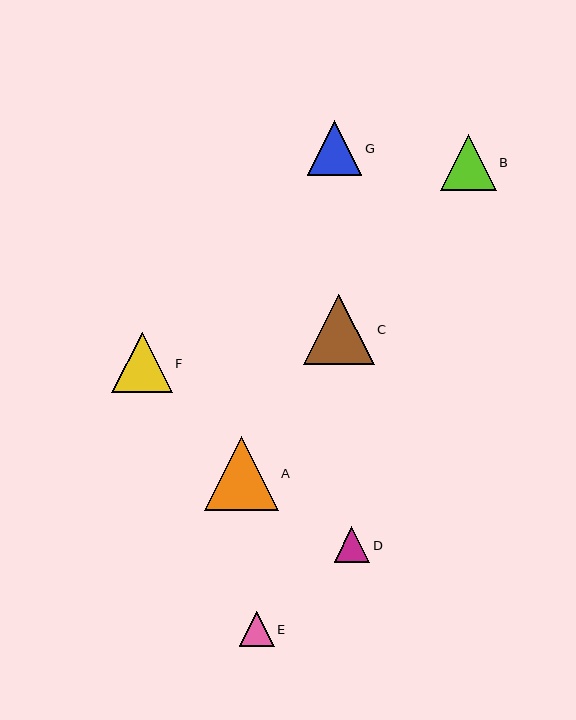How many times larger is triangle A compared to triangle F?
Triangle A is approximately 1.2 times the size of triangle F.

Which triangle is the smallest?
Triangle E is the smallest with a size of approximately 35 pixels.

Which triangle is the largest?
Triangle A is the largest with a size of approximately 74 pixels.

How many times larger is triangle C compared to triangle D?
Triangle C is approximately 2.0 times the size of triangle D.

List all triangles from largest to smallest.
From largest to smallest: A, C, F, B, G, D, E.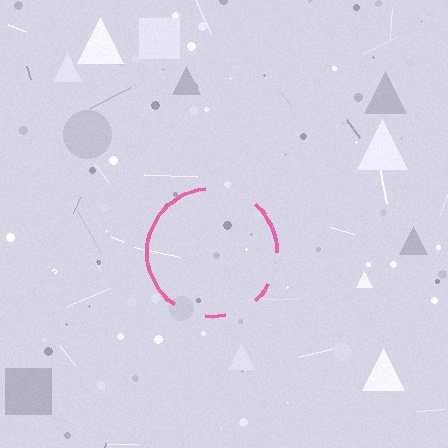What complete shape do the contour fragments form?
The contour fragments form a circle.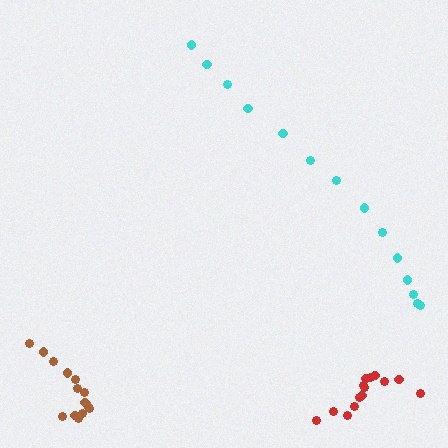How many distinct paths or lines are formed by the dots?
There are 3 distinct paths.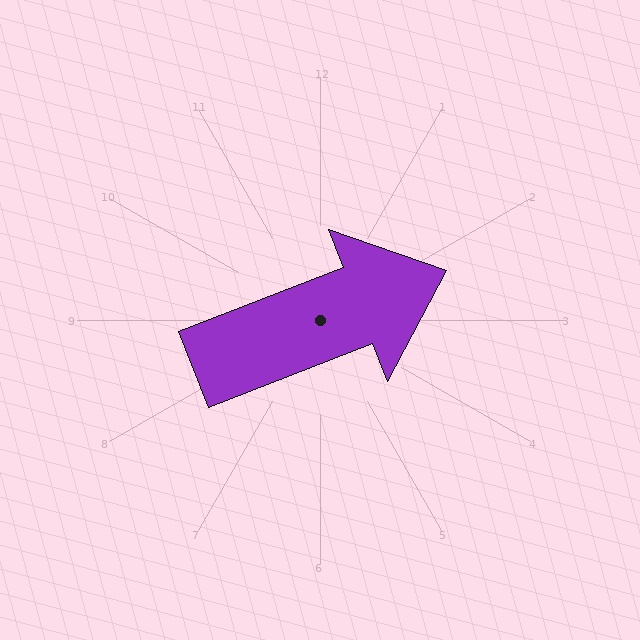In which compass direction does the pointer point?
East.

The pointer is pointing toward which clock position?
Roughly 2 o'clock.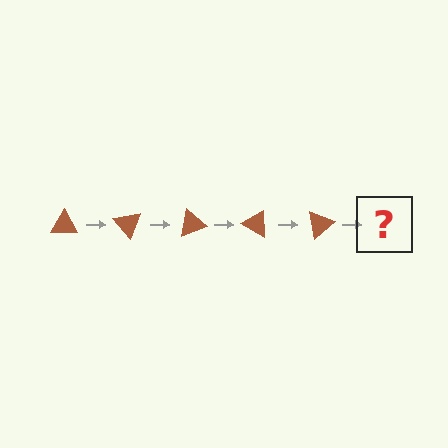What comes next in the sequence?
The next element should be a brown triangle rotated 250 degrees.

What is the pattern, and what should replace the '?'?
The pattern is that the triangle rotates 50 degrees each step. The '?' should be a brown triangle rotated 250 degrees.